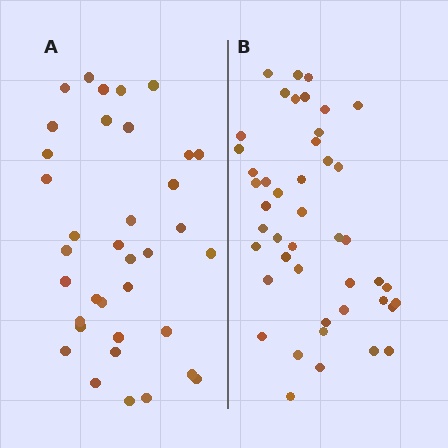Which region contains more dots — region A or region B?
Region B (the right region) has more dots.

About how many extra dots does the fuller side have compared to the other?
Region B has roughly 8 or so more dots than region A.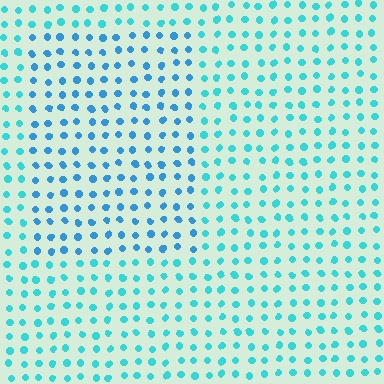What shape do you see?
I see a rectangle.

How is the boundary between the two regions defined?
The boundary is defined purely by a slight shift in hue (about 24 degrees). Spacing, size, and orientation are identical on both sides.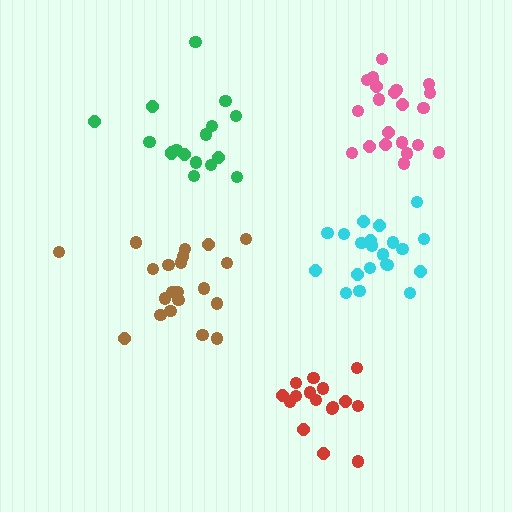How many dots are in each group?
Group 1: 17 dots, Group 2: 16 dots, Group 3: 21 dots, Group 4: 21 dots, Group 5: 21 dots (96 total).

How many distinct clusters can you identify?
There are 5 distinct clusters.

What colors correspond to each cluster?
The clusters are colored: green, red, brown, cyan, pink.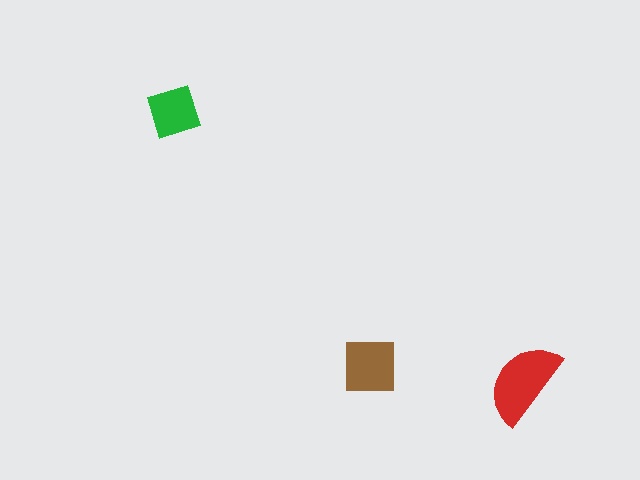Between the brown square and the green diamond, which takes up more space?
The brown square.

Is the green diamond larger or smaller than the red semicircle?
Smaller.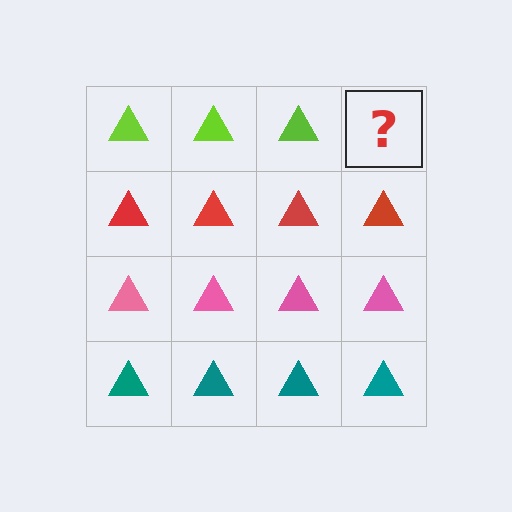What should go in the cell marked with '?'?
The missing cell should contain a lime triangle.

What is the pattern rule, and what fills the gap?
The rule is that each row has a consistent color. The gap should be filled with a lime triangle.